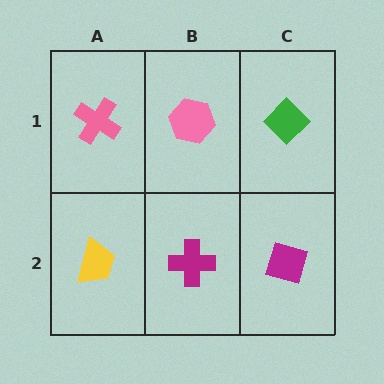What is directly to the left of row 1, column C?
A pink hexagon.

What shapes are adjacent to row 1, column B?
A magenta cross (row 2, column B), a pink cross (row 1, column A), a green diamond (row 1, column C).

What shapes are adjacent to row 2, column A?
A pink cross (row 1, column A), a magenta cross (row 2, column B).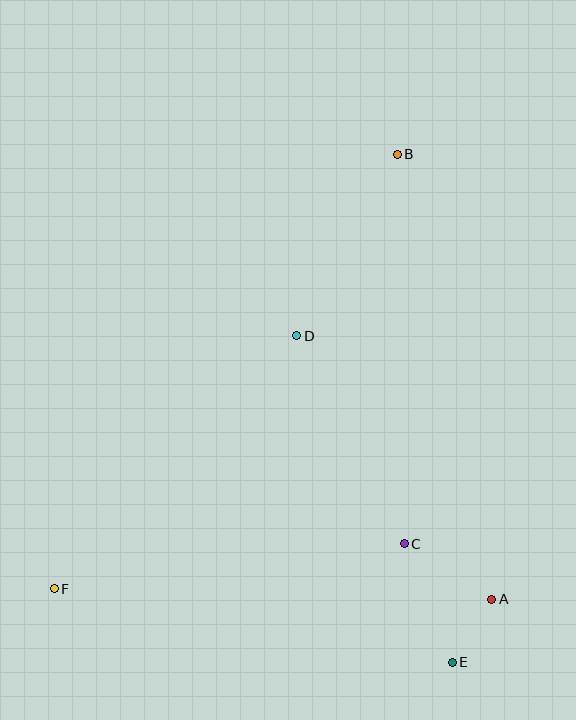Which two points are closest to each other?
Points A and E are closest to each other.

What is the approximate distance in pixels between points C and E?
The distance between C and E is approximately 128 pixels.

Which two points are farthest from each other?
Points B and F are farthest from each other.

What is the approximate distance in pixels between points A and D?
The distance between A and D is approximately 328 pixels.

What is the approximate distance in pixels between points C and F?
The distance between C and F is approximately 353 pixels.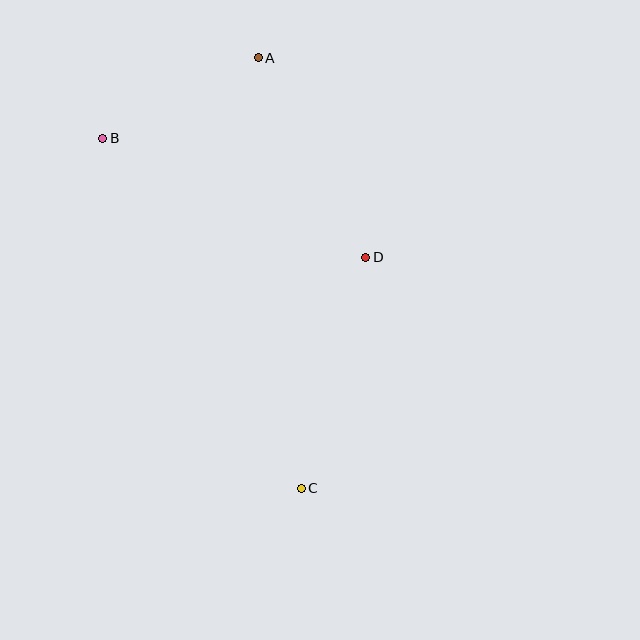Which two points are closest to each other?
Points A and B are closest to each other.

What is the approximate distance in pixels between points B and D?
The distance between B and D is approximately 289 pixels.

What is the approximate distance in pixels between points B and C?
The distance between B and C is approximately 402 pixels.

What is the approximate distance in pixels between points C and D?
The distance between C and D is approximately 240 pixels.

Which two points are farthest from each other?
Points A and C are farthest from each other.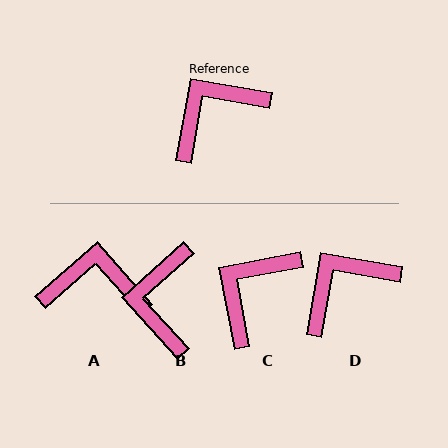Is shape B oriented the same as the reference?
No, it is off by about 52 degrees.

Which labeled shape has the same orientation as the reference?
D.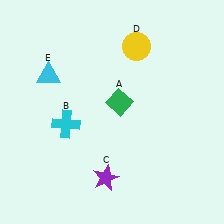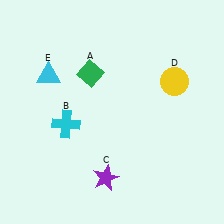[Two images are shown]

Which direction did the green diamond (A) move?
The green diamond (A) moved left.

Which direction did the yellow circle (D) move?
The yellow circle (D) moved right.